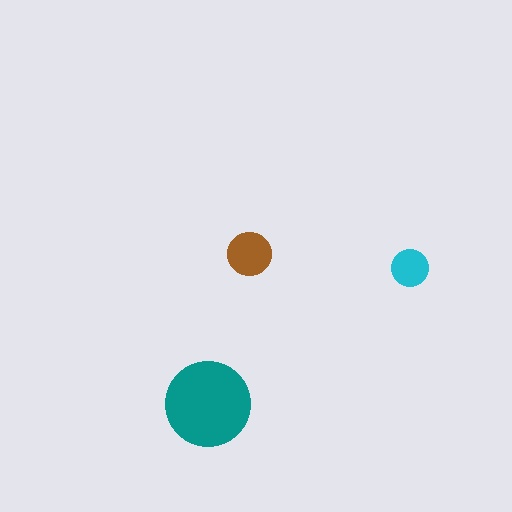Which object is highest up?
The brown circle is topmost.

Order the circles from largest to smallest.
the teal one, the brown one, the cyan one.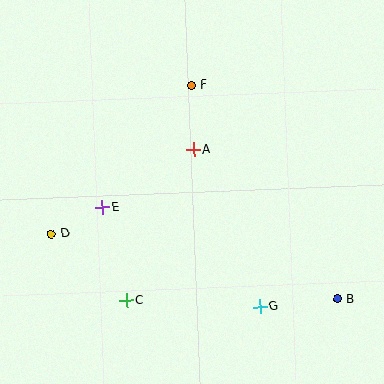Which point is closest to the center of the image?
Point A at (194, 150) is closest to the center.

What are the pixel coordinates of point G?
Point G is at (260, 307).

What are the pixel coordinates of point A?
Point A is at (194, 150).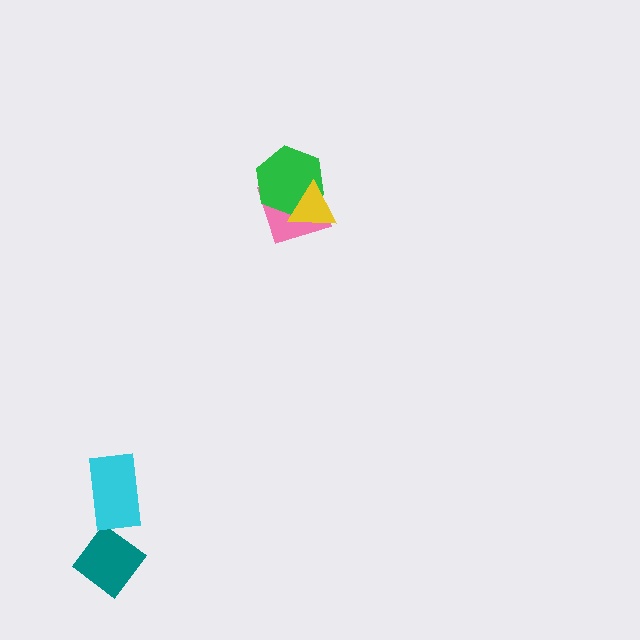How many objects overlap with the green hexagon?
2 objects overlap with the green hexagon.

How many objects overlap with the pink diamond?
2 objects overlap with the pink diamond.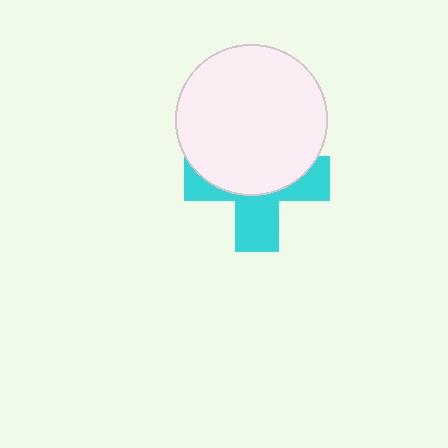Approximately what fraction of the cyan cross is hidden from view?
Roughly 55% of the cyan cross is hidden behind the white circle.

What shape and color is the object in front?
The object in front is a white circle.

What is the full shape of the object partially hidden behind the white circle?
The partially hidden object is a cyan cross.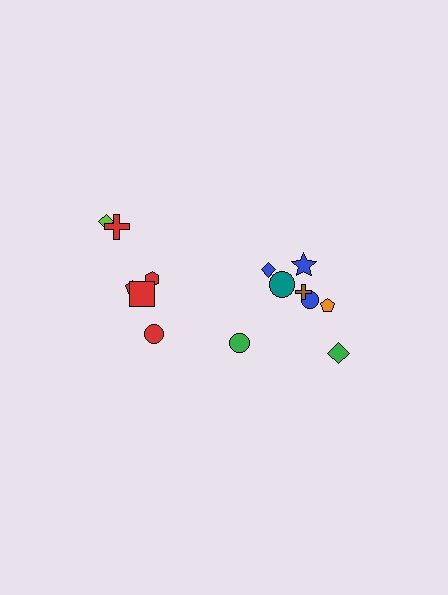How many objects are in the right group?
There are 8 objects.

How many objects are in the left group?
There are 6 objects.